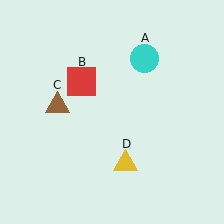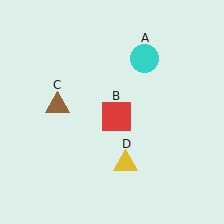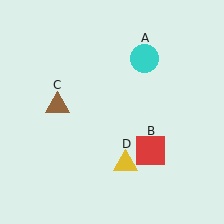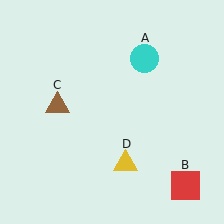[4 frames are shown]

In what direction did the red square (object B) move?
The red square (object B) moved down and to the right.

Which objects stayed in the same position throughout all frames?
Cyan circle (object A) and brown triangle (object C) and yellow triangle (object D) remained stationary.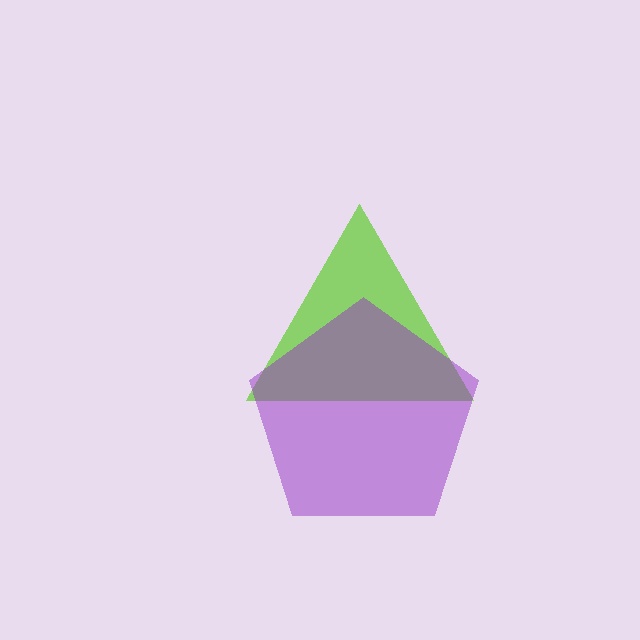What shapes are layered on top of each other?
The layered shapes are: a lime triangle, a purple pentagon.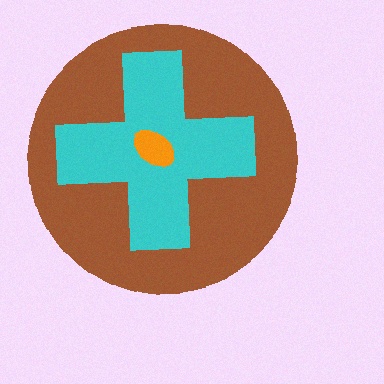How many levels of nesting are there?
3.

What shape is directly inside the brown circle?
The cyan cross.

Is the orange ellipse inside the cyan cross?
Yes.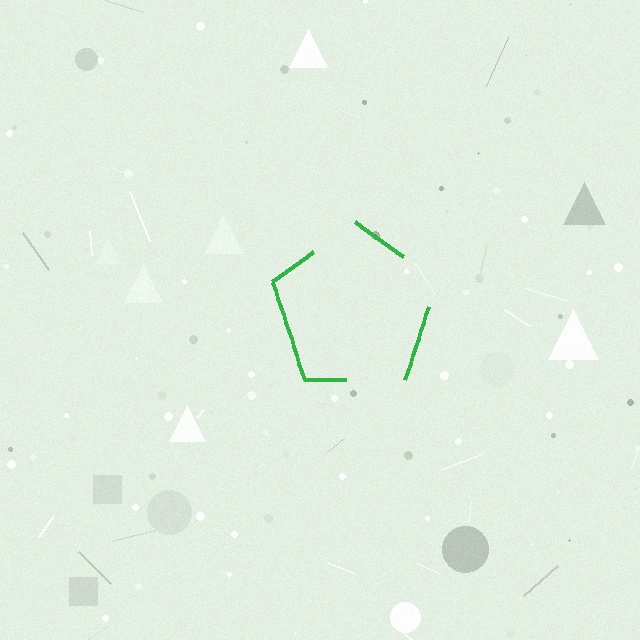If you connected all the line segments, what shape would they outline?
They would outline a pentagon.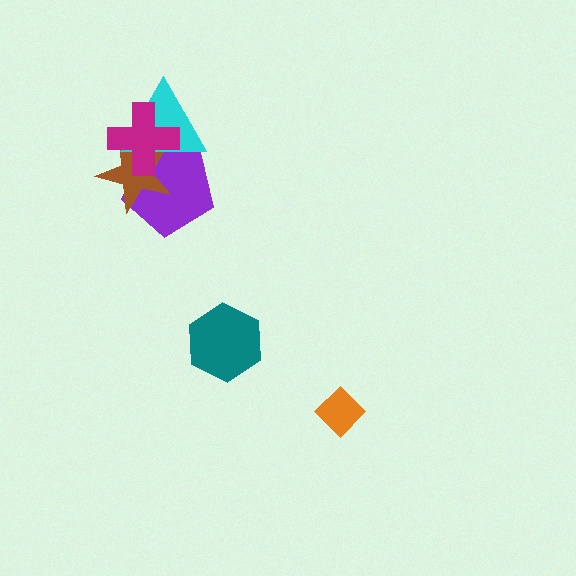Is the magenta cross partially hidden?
No, no other shape covers it.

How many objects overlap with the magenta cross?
3 objects overlap with the magenta cross.